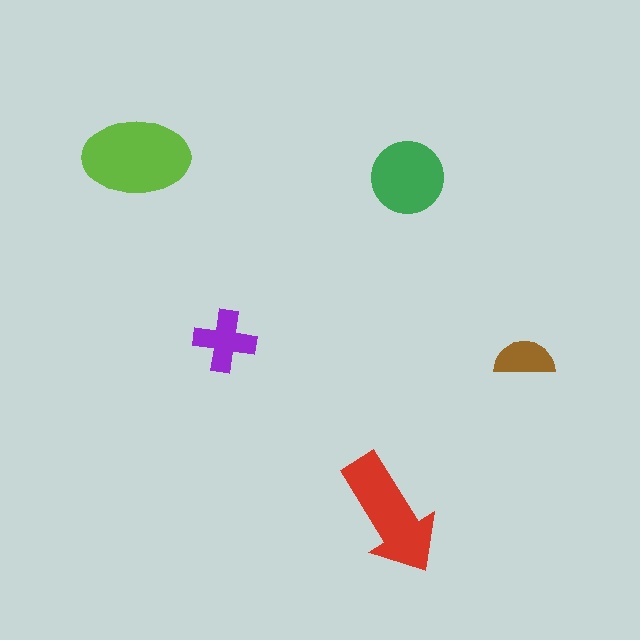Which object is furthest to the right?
The brown semicircle is rightmost.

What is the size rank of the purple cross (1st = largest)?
4th.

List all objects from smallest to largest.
The brown semicircle, the purple cross, the green circle, the red arrow, the lime ellipse.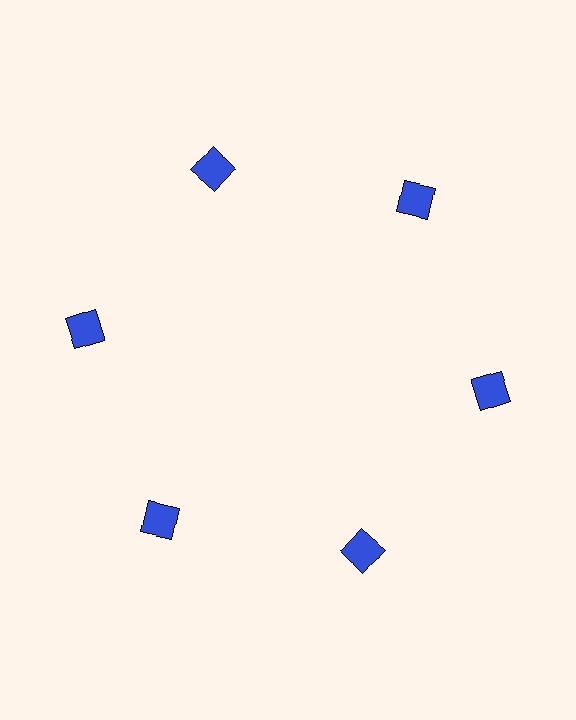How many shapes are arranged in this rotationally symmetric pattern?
There are 6 shapes, arranged in 6 groups of 1.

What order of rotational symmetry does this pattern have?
This pattern has 6-fold rotational symmetry.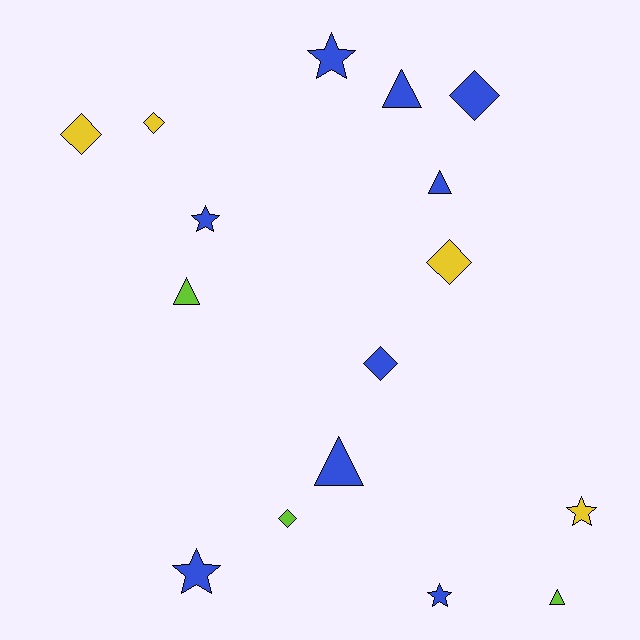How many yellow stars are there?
There is 1 yellow star.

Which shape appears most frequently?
Diamond, with 6 objects.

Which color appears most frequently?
Blue, with 9 objects.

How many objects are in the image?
There are 16 objects.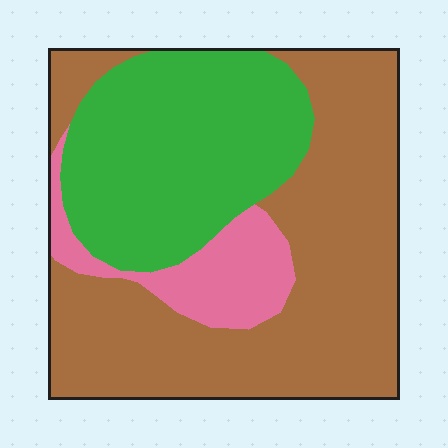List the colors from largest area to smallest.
From largest to smallest: brown, green, pink.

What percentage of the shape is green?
Green covers around 35% of the shape.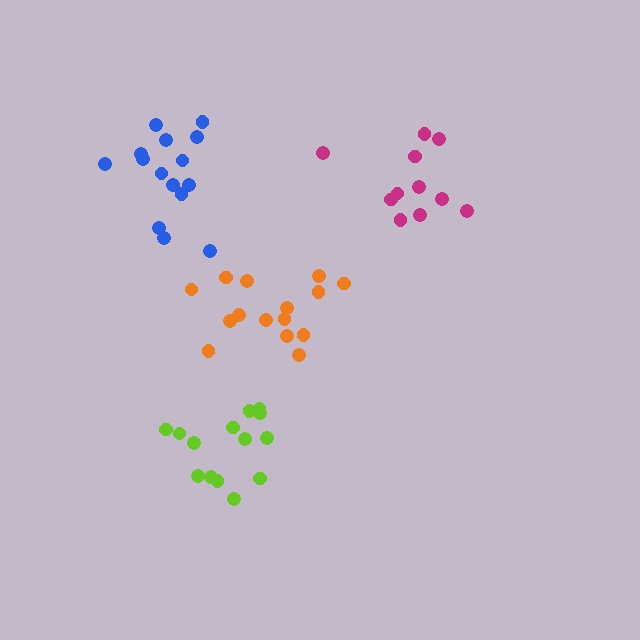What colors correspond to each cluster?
The clusters are colored: magenta, orange, blue, lime.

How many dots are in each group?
Group 1: 11 dots, Group 2: 15 dots, Group 3: 15 dots, Group 4: 14 dots (55 total).